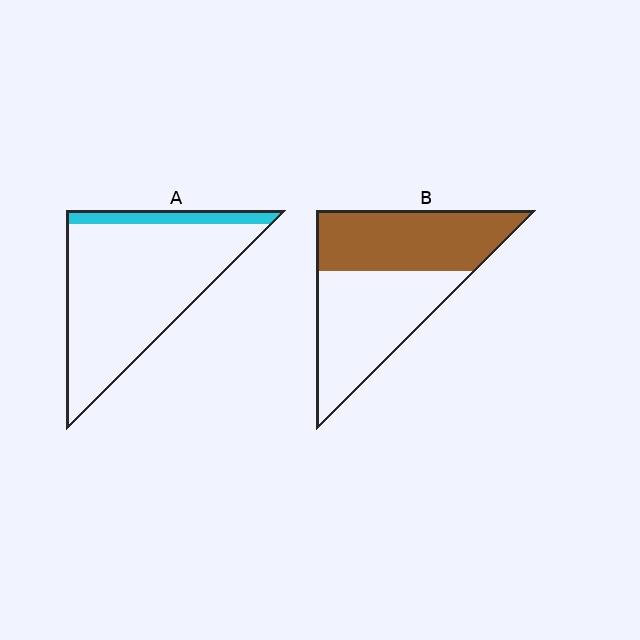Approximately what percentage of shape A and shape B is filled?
A is approximately 10% and B is approximately 50%.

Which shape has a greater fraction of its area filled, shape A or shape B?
Shape B.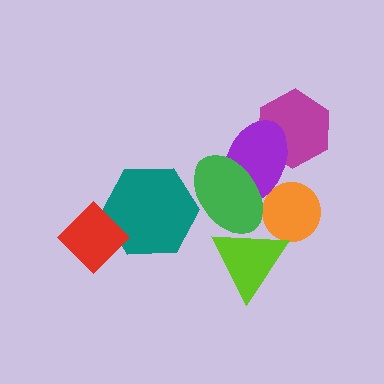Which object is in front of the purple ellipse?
The green ellipse is in front of the purple ellipse.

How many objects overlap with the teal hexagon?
2 objects overlap with the teal hexagon.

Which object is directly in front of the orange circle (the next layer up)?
The purple ellipse is directly in front of the orange circle.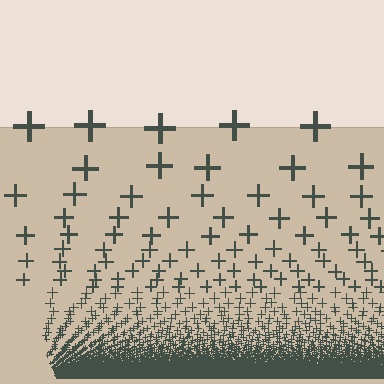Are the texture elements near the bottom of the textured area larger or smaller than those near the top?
Smaller. The gradient is inverted — elements near the bottom are smaller and denser.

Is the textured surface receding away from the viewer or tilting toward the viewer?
The surface appears to tilt toward the viewer. Texture elements get larger and sparser toward the top.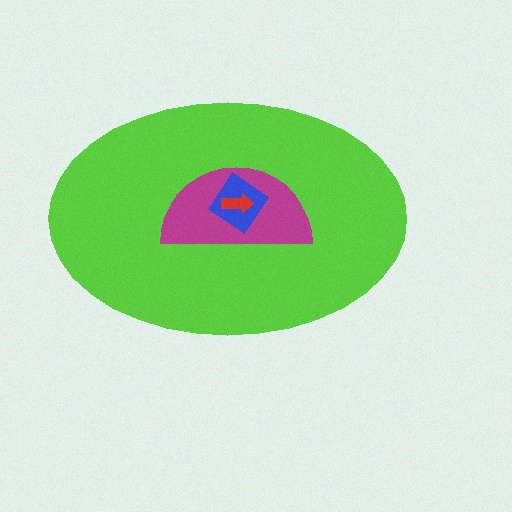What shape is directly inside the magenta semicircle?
The blue diamond.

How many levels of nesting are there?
4.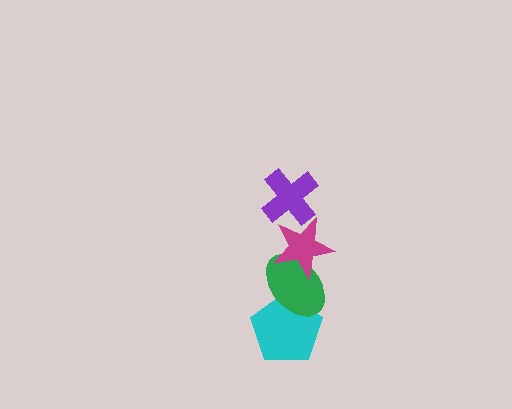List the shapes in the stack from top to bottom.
From top to bottom: the purple cross, the magenta star, the green ellipse, the cyan pentagon.